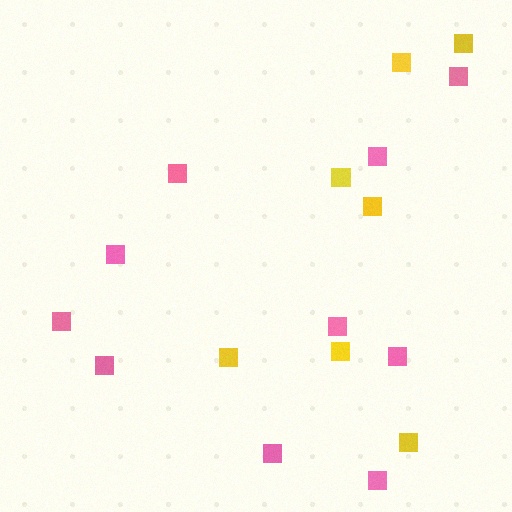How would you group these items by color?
There are 2 groups: one group of pink squares (10) and one group of yellow squares (7).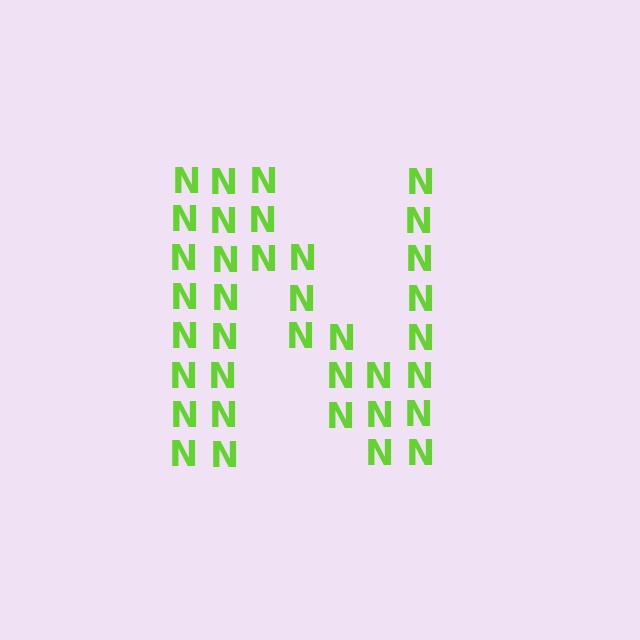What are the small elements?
The small elements are letter N's.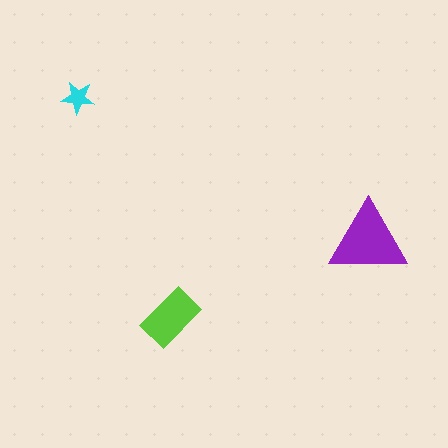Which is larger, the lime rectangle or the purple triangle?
The purple triangle.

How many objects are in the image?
There are 3 objects in the image.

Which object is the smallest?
The cyan star.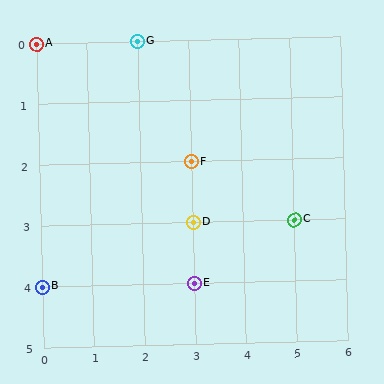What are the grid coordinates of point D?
Point D is at grid coordinates (3, 3).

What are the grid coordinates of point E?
Point E is at grid coordinates (3, 4).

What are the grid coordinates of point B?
Point B is at grid coordinates (0, 4).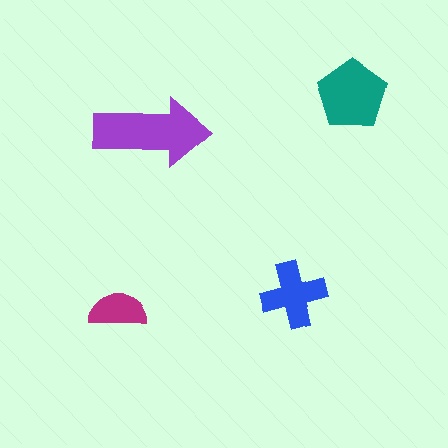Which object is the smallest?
The magenta semicircle.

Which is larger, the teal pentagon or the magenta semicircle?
The teal pentagon.